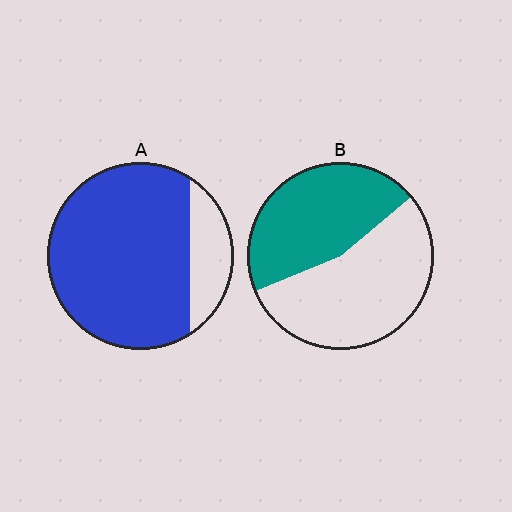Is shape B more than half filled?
No.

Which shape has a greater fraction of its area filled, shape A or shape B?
Shape A.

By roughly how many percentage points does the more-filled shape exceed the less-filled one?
By roughly 35 percentage points (A over B).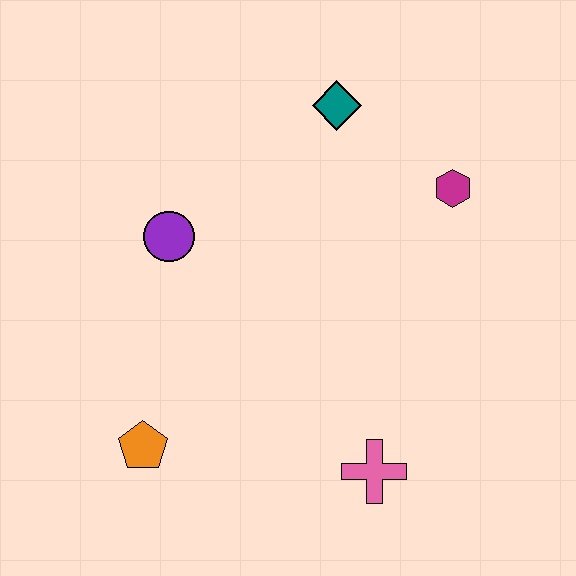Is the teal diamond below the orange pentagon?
No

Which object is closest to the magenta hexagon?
The teal diamond is closest to the magenta hexagon.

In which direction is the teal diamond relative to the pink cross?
The teal diamond is above the pink cross.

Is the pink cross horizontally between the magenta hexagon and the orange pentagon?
Yes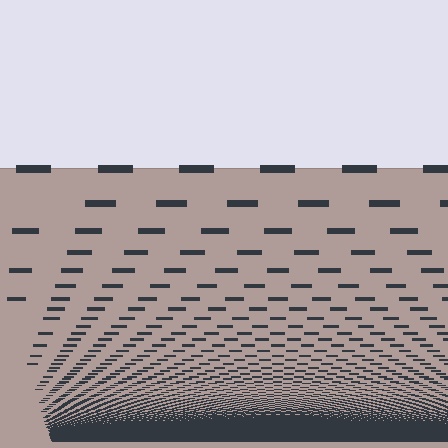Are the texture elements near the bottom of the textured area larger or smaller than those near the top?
Smaller. The gradient is inverted — elements near the bottom are smaller and denser.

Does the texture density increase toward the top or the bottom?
Density increases toward the bottom.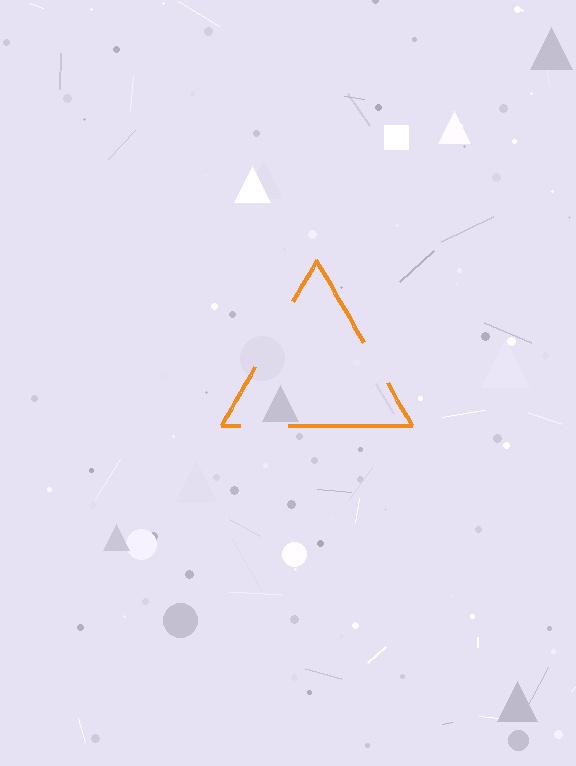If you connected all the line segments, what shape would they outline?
They would outline a triangle.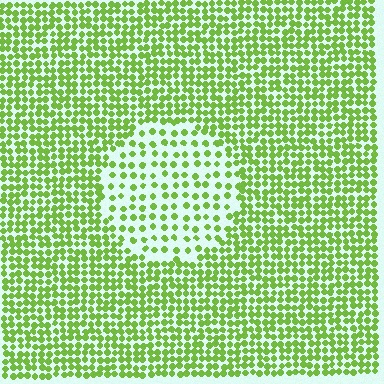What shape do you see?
I see a circle.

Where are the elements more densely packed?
The elements are more densely packed outside the circle boundary.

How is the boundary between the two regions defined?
The boundary is defined by a change in element density (approximately 2.1x ratio). All elements are the same color, size, and shape.